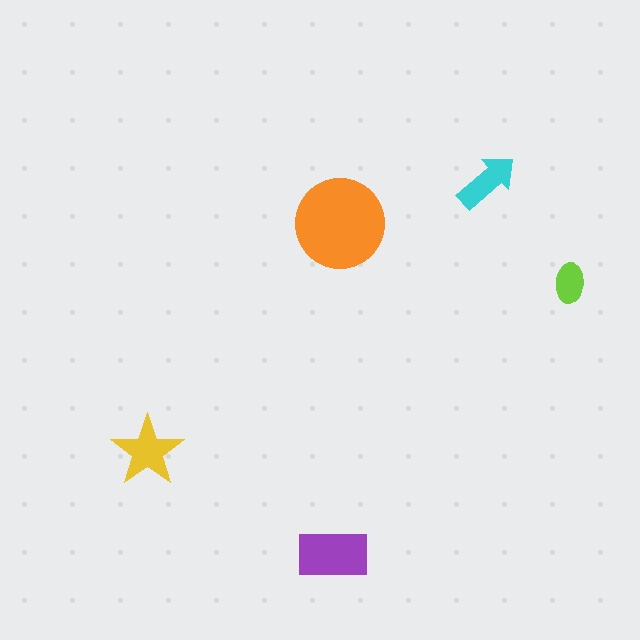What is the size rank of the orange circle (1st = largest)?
1st.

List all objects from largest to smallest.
The orange circle, the purple rectangle, the yellow star, the cyan arrow, the lime ellipse.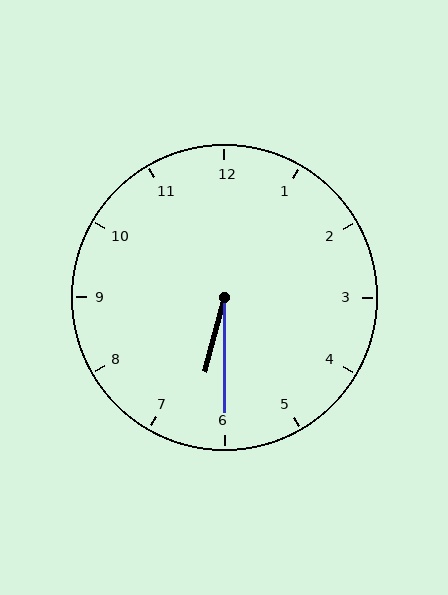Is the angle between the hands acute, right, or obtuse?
It is acute.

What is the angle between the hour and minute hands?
Approximately 15 degrees.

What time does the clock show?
6:30.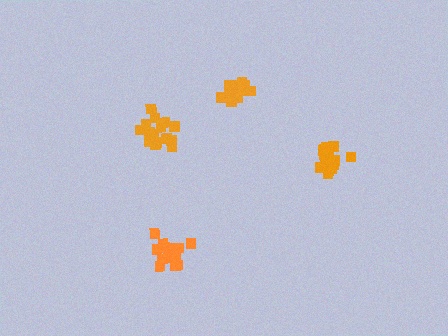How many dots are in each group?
Group 1: 18 dots, Group 2: 17 dots, Group 3: 19 dots, Group 4: 18 dots (72 total).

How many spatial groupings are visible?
There are 4 spatial groupings.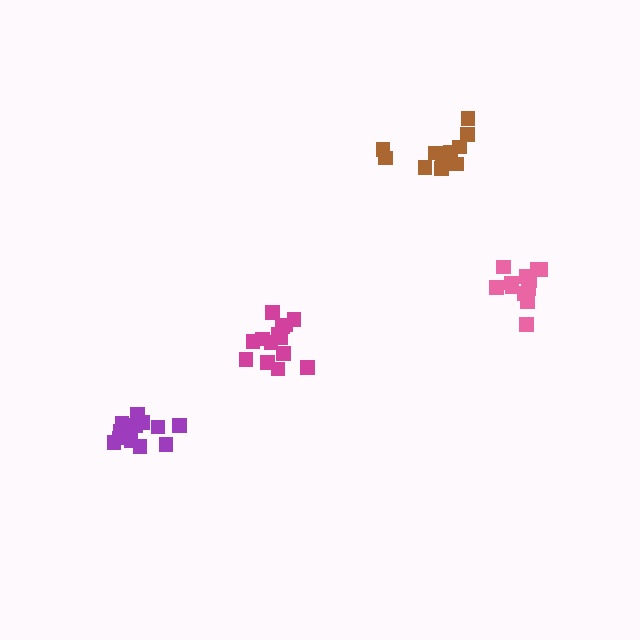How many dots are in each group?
Group 1: 12 dots, Group 2: 14 dots, Group 3: 12 dots, Group 4: 13 dots (51 total).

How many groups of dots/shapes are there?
There are 4 groups.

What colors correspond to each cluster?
The clusters are colored: pink, magenta, brown, purple.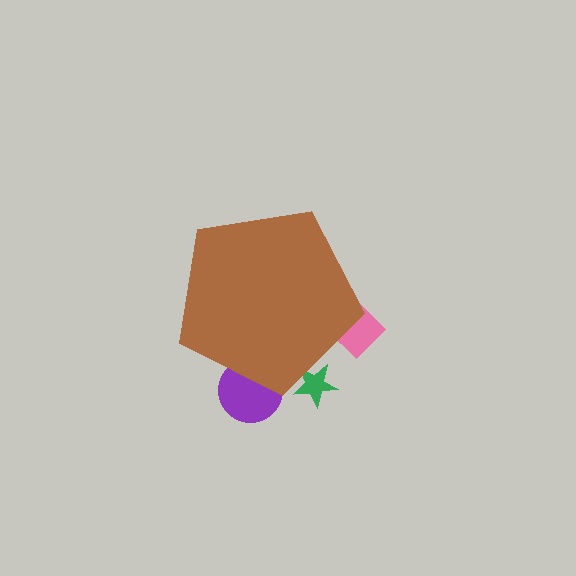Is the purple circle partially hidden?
Yes, the purple circle is partially hidden behind the brown pentagon.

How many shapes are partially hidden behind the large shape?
3 shapes are partially hidden.